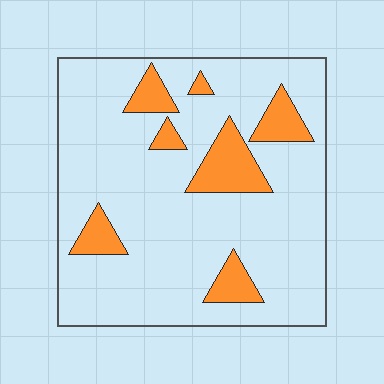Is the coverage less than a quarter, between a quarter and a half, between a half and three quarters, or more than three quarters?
Less than a quarter.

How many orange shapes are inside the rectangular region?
7.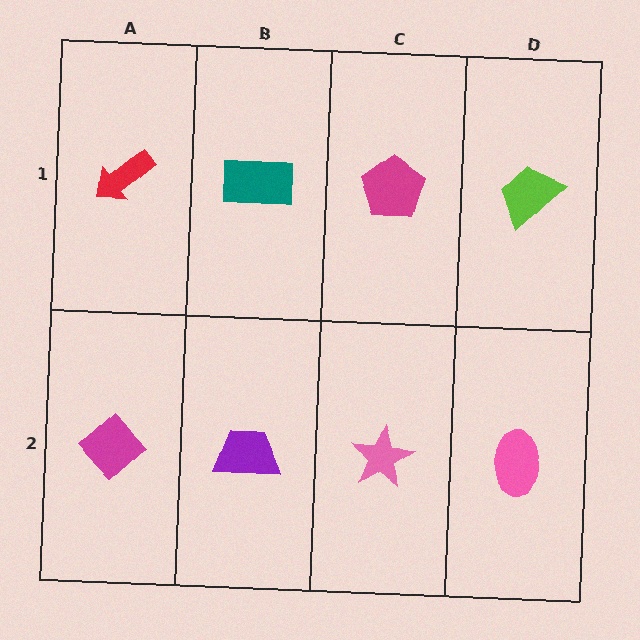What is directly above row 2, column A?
A red arrow.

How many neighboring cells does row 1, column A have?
2.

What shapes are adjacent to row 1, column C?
A pink star (row 2, column C), a teal rectangle (row 1, column B), a lime trapezoid (row 1, column D).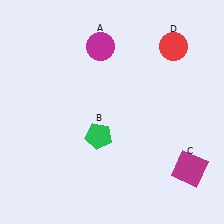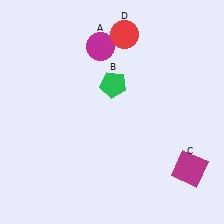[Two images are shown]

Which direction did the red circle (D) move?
The red circle (D) moved left.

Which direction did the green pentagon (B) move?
The green pentagon (B) moved up.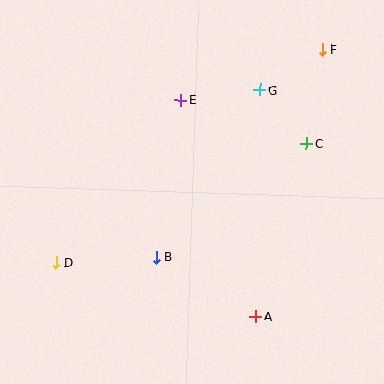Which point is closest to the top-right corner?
Point F is closest to the top-right corner.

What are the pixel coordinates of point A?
Point A is at (256, 316).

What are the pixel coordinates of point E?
Point E is at (181, 100).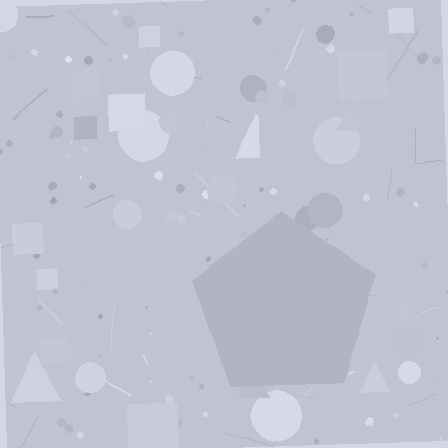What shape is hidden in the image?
A pentagon is hidden in the image.